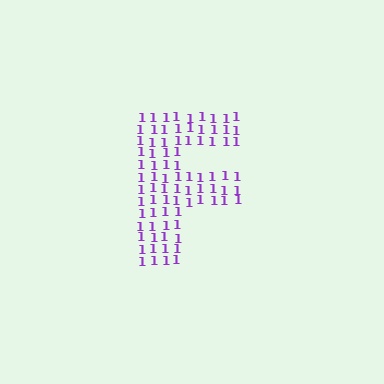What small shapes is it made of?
It is made of small digit 1's.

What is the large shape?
The large shape is the letter F.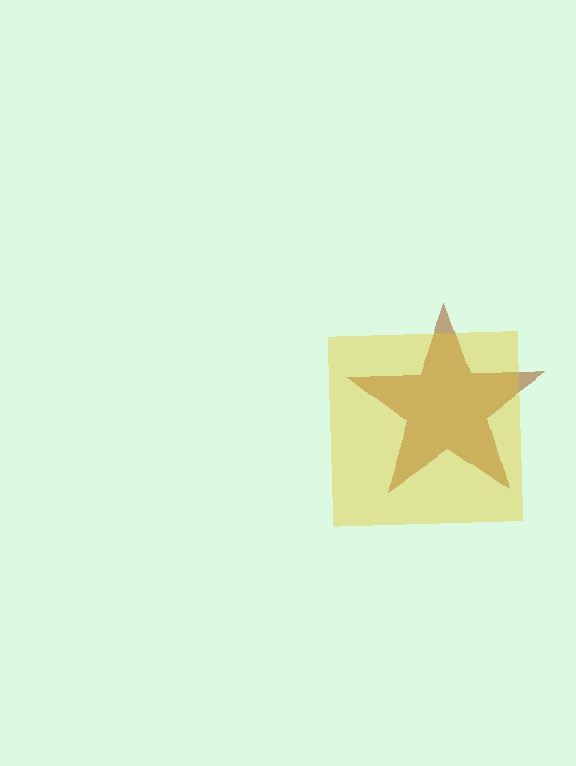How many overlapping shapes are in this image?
There are 2 overlapping shapes in the image.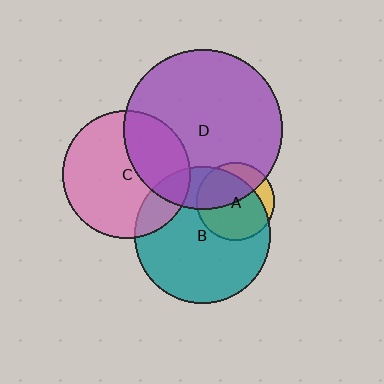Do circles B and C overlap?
Yes.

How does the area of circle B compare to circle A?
Approximately 3.1 times.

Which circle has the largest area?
Circle D (purple).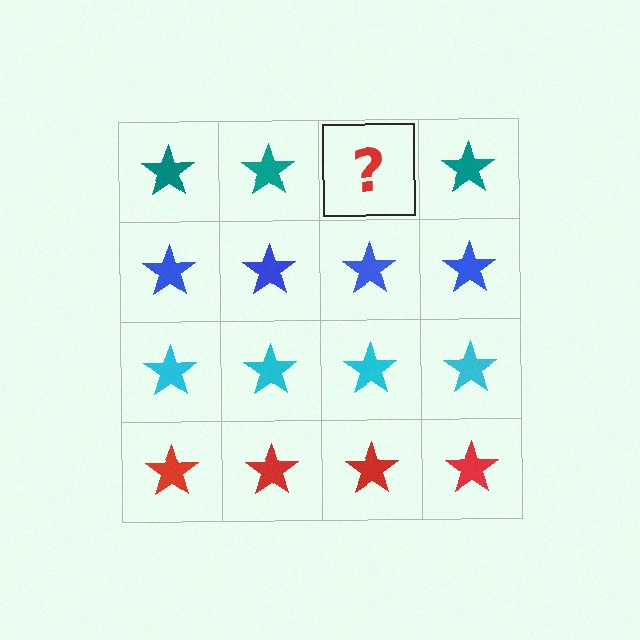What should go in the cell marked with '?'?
The missing cell should contain a teal star.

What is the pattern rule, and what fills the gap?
The rule is that each row has a consistent color. The gap should be filled with a teal star.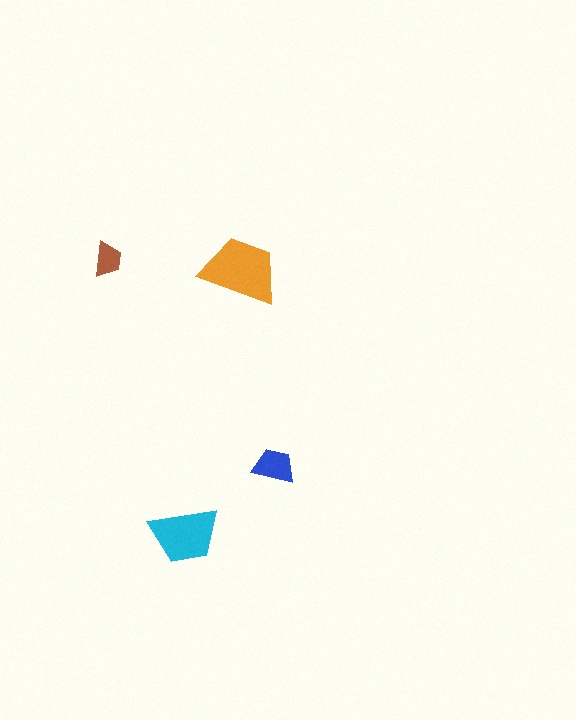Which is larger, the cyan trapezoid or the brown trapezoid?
The cyan one.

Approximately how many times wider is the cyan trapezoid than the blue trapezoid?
About 1.5 times wider.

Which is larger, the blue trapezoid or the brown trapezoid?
The blue one.